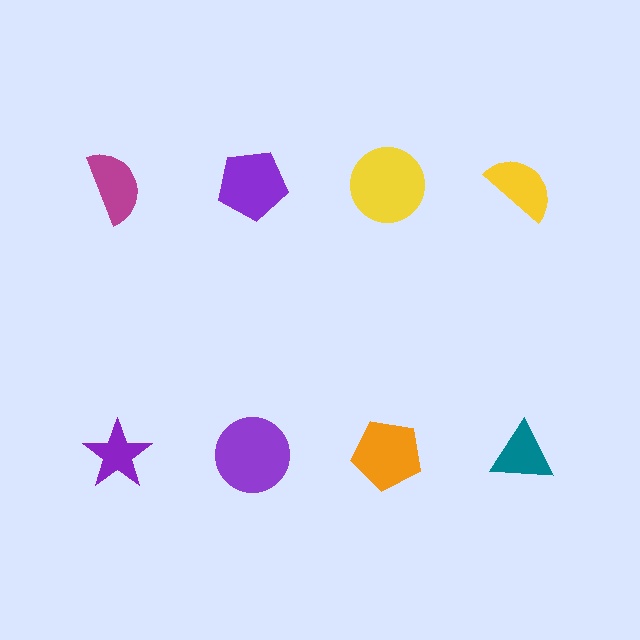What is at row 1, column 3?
A yellow circle.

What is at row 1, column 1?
A magenta semicircle.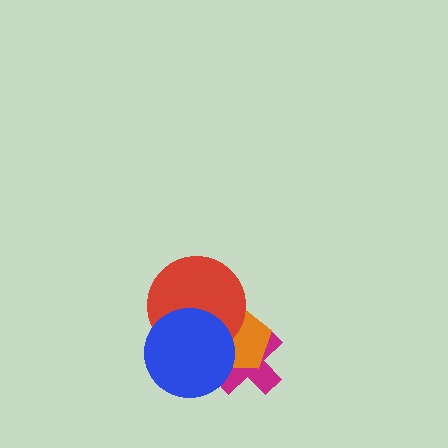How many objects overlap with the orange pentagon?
3 objects overlap with the orange pentagon.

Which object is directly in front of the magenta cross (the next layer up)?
The orange pentagon is directly in front of the magenta cross.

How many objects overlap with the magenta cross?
3 objects overlap with the magenta cross.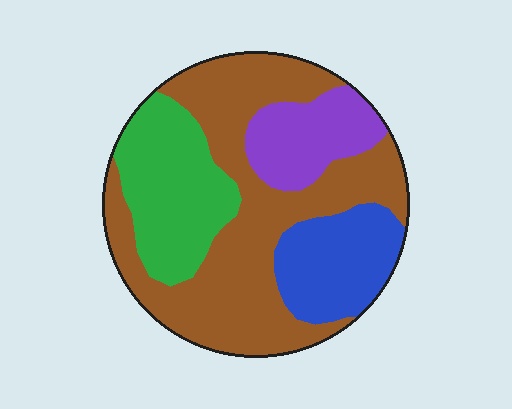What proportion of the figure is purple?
Purple takes up less than a sixth of the figure.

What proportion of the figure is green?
Green takes up between a sixth and a third of the figure.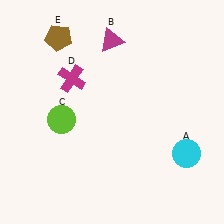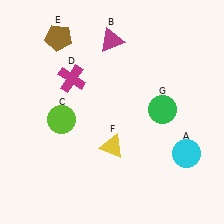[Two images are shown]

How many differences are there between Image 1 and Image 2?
There are 2 differences between the two images.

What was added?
A yellow triangle (F), a green circle (G) were added in Image 2.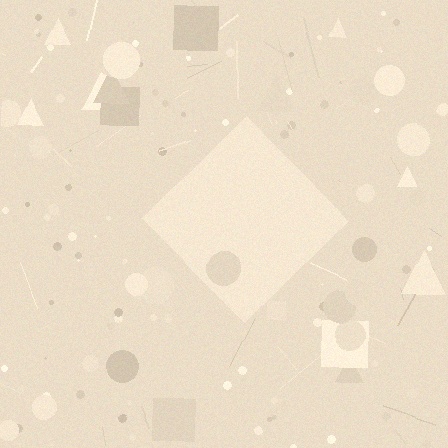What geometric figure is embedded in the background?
A diamond is embedded in the background.